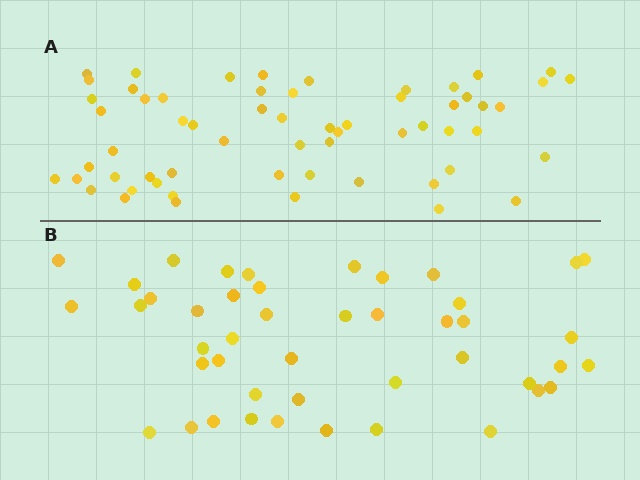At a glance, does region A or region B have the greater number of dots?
Region A (the top region) has more dots.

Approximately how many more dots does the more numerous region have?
Region A has approximately 15 more dots than region B.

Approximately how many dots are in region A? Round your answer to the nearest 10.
About 60 dots.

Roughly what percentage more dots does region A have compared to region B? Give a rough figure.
About 35% more.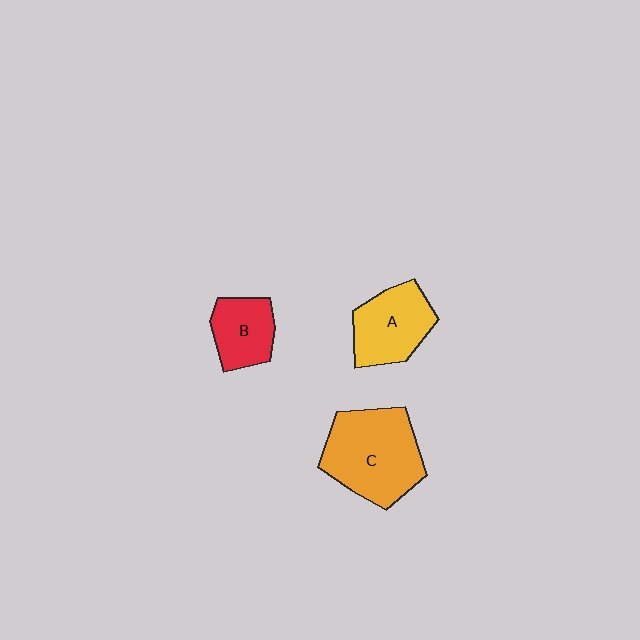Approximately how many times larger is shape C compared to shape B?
Approximately 1.9 times.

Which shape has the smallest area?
Shape B (red).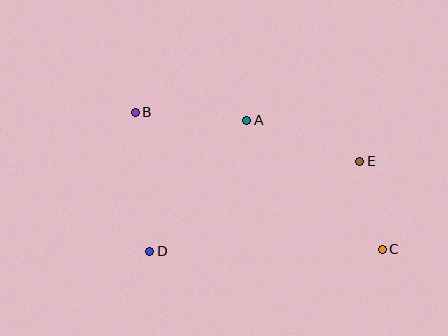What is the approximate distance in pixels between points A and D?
The distance between A and D is approximately 163 pixels.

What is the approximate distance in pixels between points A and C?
The distance between A and C is approximately 187 pixels.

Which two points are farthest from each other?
Points B and C are farthest from each other.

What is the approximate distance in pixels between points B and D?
The distance between B and D is approximately 140 pixels.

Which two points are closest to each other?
Points C and E are closest to each other.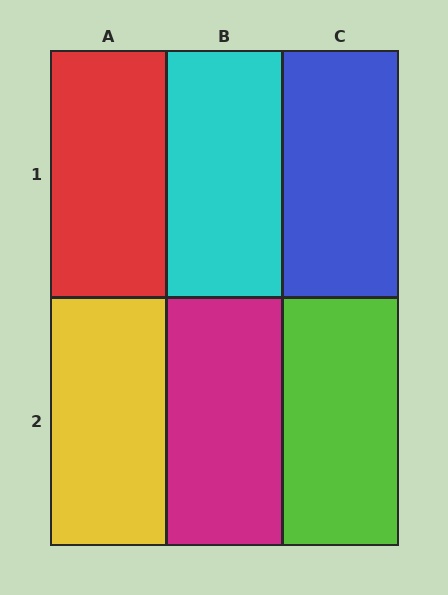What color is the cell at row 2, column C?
Lime.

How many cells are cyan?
1 cell is cyan.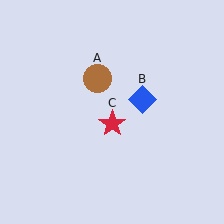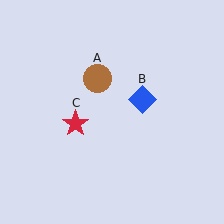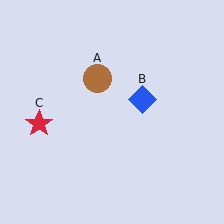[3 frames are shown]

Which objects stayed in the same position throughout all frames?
Brown circle (object A) and blue diamond (object B) remained stationary.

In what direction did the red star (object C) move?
The red star (object C) moved left.